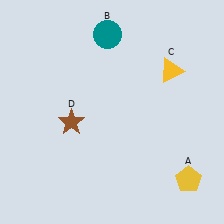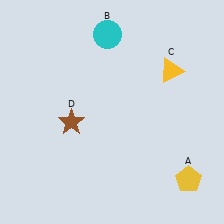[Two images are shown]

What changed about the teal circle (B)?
In Image 1, B is teal. In Image 2, it changed to cyan.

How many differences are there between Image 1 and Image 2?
There is 1 difference between the two images.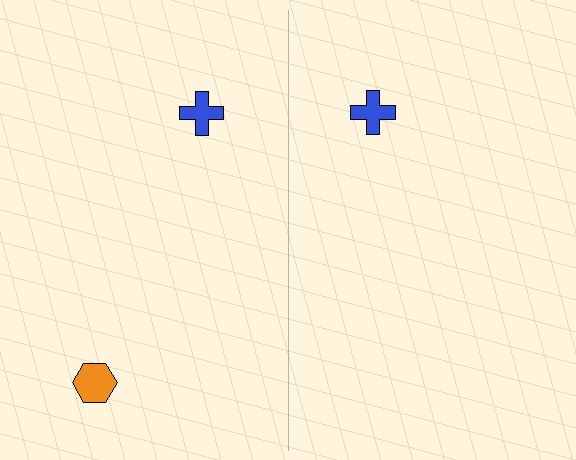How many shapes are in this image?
There are 3 shapes in this image.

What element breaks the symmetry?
A orange hexagon is missing from the right side.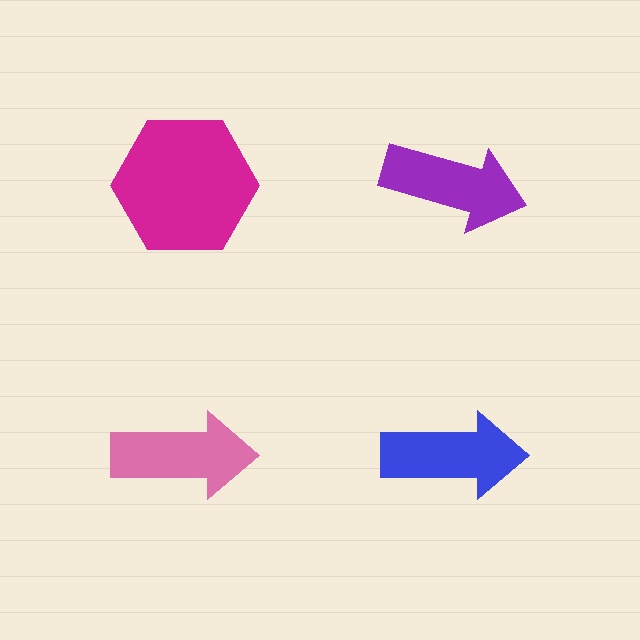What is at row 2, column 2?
A blue arrow.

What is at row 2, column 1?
A pink arrow.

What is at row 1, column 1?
A magenta hexagon.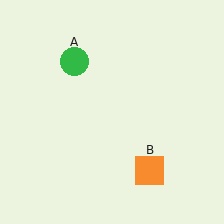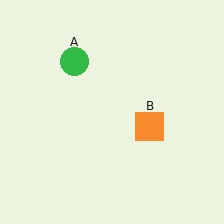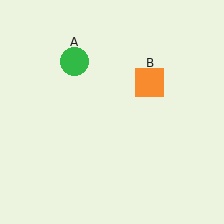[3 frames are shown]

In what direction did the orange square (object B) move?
The orange square (object B) moved up.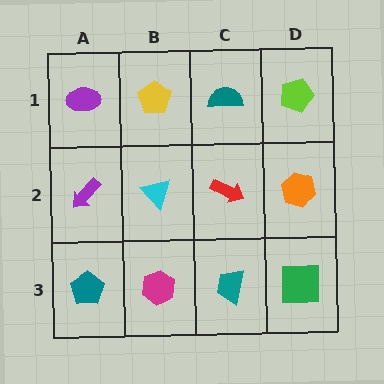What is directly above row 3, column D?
An orange hexagon.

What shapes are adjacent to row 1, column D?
An orange hexagon (row 2, column D), a teal semicircle (row 1, column C).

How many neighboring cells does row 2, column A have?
3.